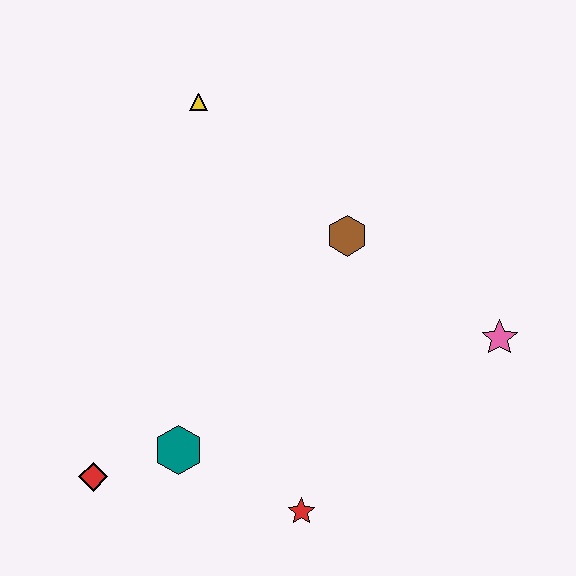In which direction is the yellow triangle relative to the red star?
The yellow triangle is above the red star.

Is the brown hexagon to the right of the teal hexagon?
Yes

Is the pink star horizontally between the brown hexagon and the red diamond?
No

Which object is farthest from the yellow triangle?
The red star is farthest from the yellow triangle.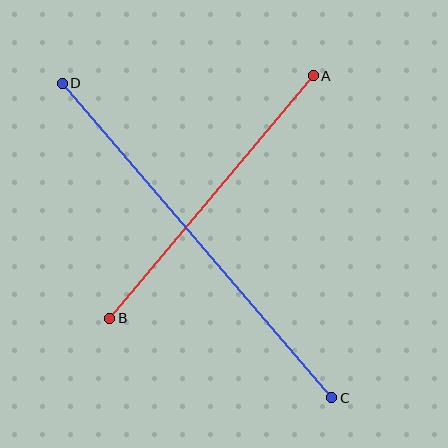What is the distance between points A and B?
The distance is approximately 316 pixels.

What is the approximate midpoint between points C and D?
The midpoint is at approximately (197, 240) pixels.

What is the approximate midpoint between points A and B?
The midpoint is at approximately (212, 197) pixels.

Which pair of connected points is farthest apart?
Points C and D are farthest apart.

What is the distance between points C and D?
The distance is approximately 414 pixels.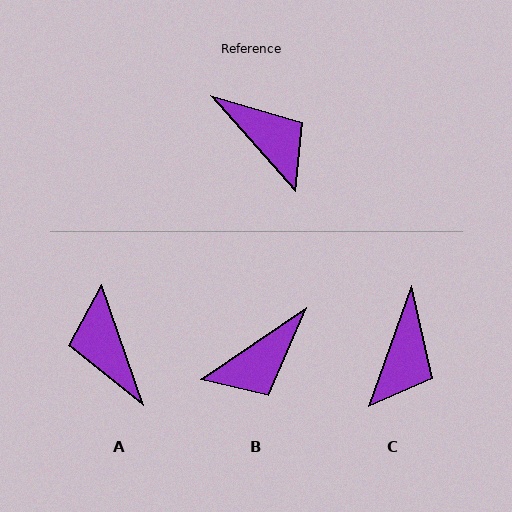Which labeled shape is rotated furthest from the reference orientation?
A, about 158 degrees away.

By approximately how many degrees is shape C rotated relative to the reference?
Approximately 61 degrees clockwise.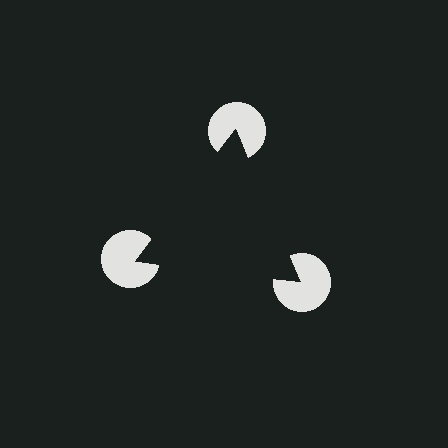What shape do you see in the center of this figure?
An illusory triangle — its edges are inferred from the aligned wedge cuts in the pac-man discs, not physically drawn.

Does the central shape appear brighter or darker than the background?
It typically appears slightly darker than the background, even though no actual brightness change is drawn.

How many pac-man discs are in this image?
There are 3 — one at each vertex of the illusory triangle.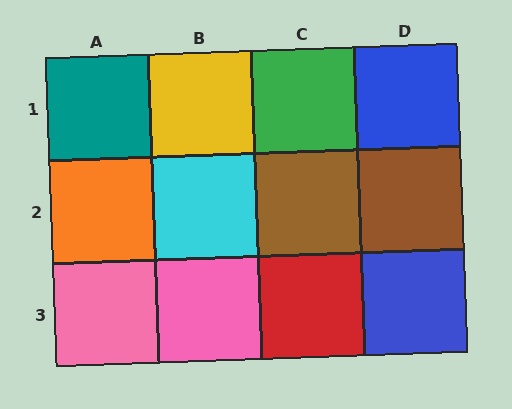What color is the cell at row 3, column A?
Pink.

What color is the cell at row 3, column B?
Pink.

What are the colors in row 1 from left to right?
Teal, yellow, green, blue.